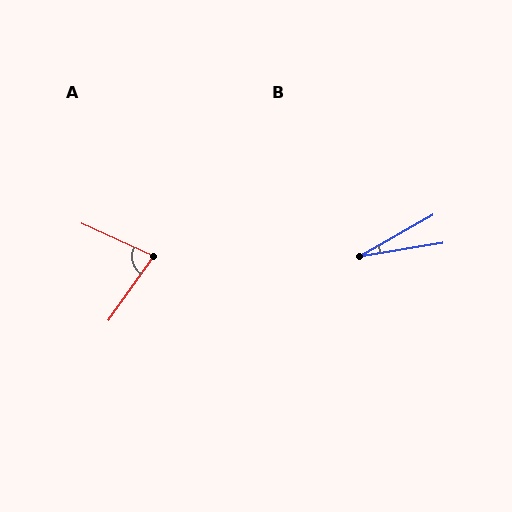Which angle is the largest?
A, at approximately 79 degrees.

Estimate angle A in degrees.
Approximately 79 degrees.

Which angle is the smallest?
B, at approximately 20 degrees.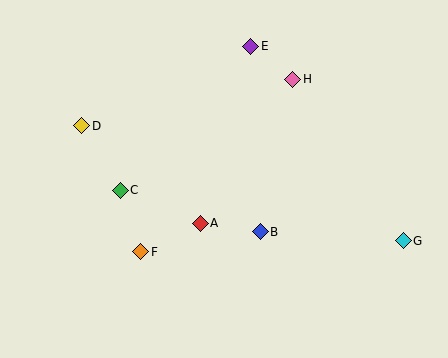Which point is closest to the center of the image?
Point A at (200, 223) is closest to the center.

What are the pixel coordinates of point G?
Point G is at (403, 241).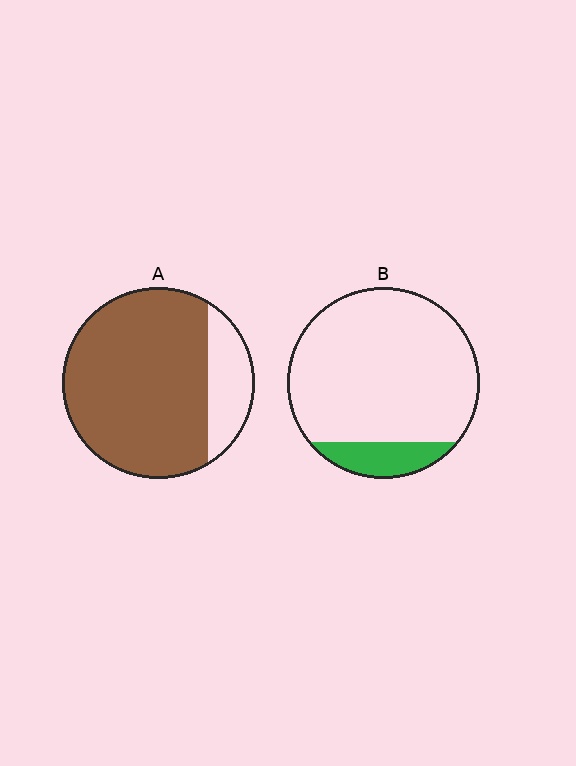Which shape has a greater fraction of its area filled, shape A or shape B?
Shape A.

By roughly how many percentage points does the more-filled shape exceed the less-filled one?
By roughly 70 percentage points (A over B).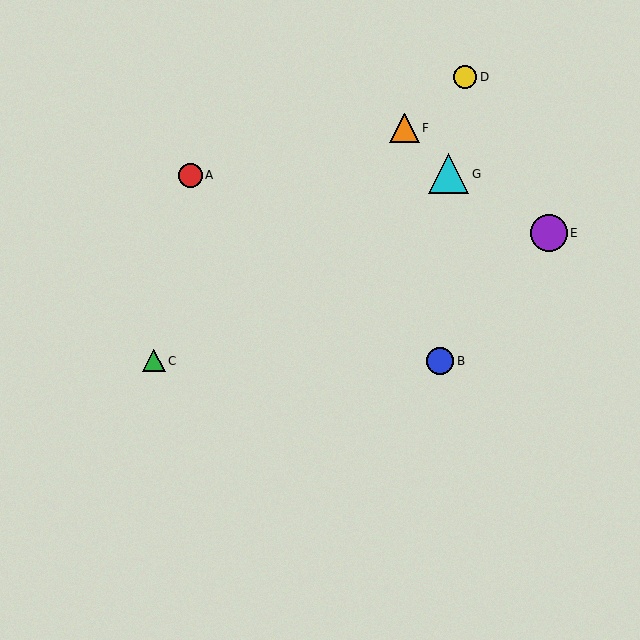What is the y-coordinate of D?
Object D is at y≈77.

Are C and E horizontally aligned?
No, C is at y≈361 and E is at y≈233.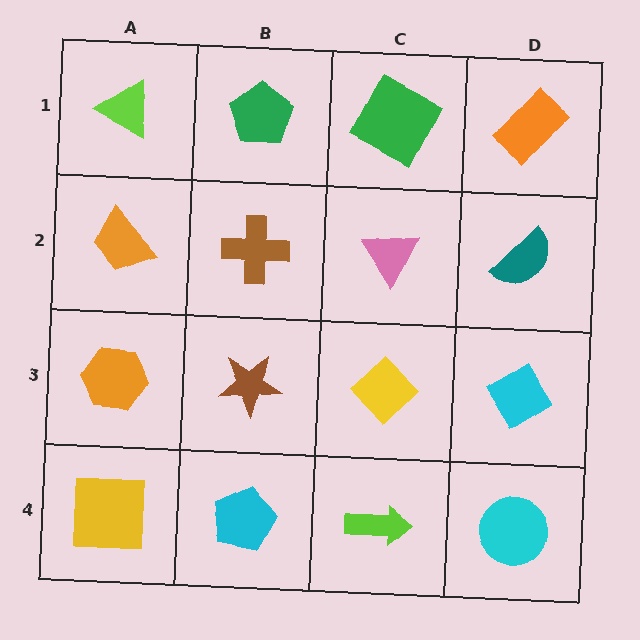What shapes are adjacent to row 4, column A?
An orange hexagon (row 3, column A), a cyan pentagon (row 4, column B).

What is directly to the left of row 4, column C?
A cyan pentagon.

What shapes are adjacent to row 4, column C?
A yellow diamond (row 3, column C), a cyan pentagon (row 4, column B), a cyan circle (row 4, column D).